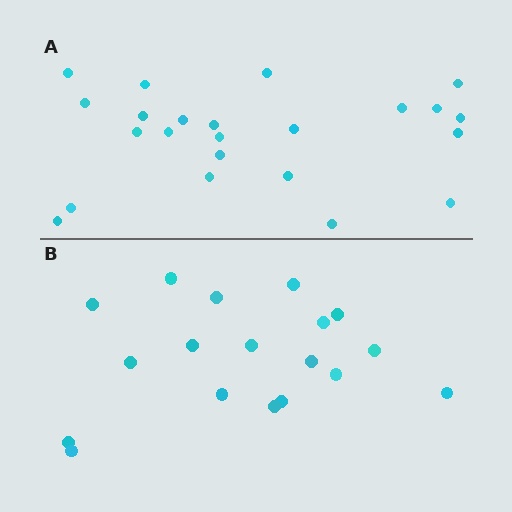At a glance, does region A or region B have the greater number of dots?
Region A (the top region) has more dots.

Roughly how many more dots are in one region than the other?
Region A has about 5 more dots than region B.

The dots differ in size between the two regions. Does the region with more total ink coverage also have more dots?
No. Region B has more total ink coverage because its dots are larger, but region A actually contains more individual dots. Total area can be misleading — the number of items is what matters here.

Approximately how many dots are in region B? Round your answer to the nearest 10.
About 20 dots. (The exact count is 18, which rounds to 20.)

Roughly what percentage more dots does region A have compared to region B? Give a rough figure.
About 30% more.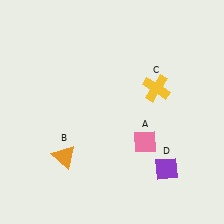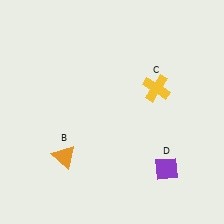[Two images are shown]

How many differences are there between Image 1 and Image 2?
There is 1 difference between the two images.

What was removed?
The pink diamond (A) was removed in Image 2.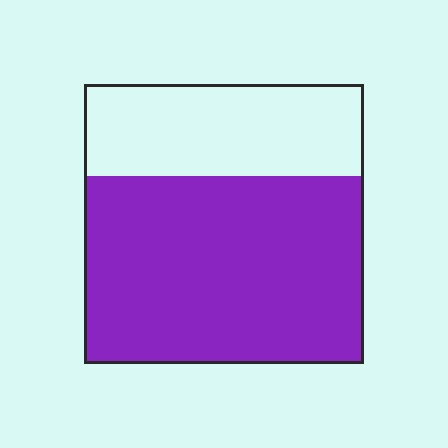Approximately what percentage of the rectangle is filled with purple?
Approximately 65%.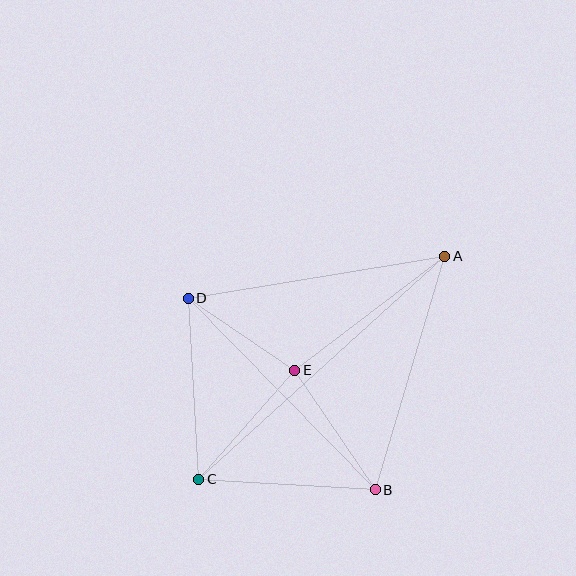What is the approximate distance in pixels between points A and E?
The distance between A and E is approximately 188 pixels.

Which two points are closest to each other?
Points D and E are closest to each other.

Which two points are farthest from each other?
Points A and C are farthest from each other.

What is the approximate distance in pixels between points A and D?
The distance between A and D is approximately 260 pixels.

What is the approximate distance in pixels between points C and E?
The distance between C and E is approximately 145 pixels.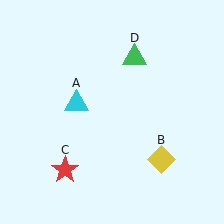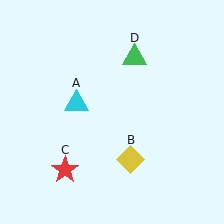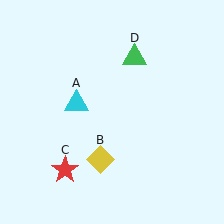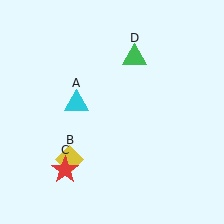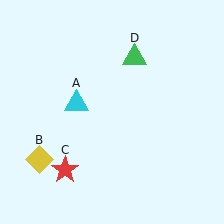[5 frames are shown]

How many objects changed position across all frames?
1 object changed position: yellow diamond (object B).